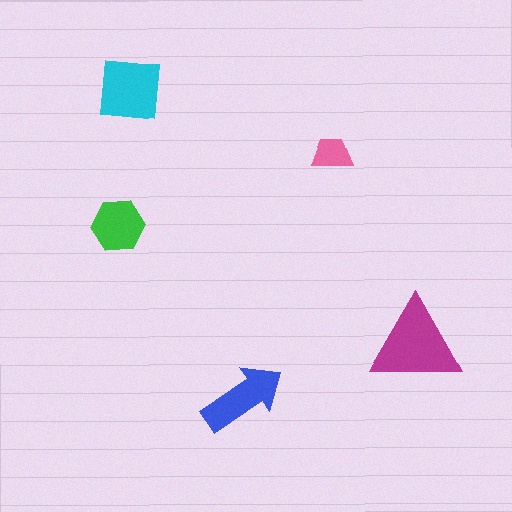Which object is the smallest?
The pink trapezoid.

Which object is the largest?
The magenta triangle.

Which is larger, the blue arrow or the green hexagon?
The blue arrow.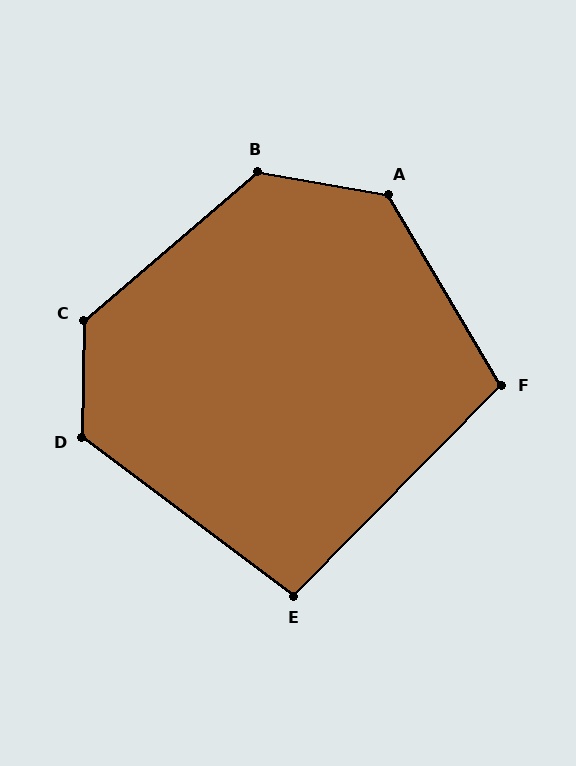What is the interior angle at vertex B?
Approximately 129 degrees (obtuse).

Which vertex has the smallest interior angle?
E, at approximately 98 degrees.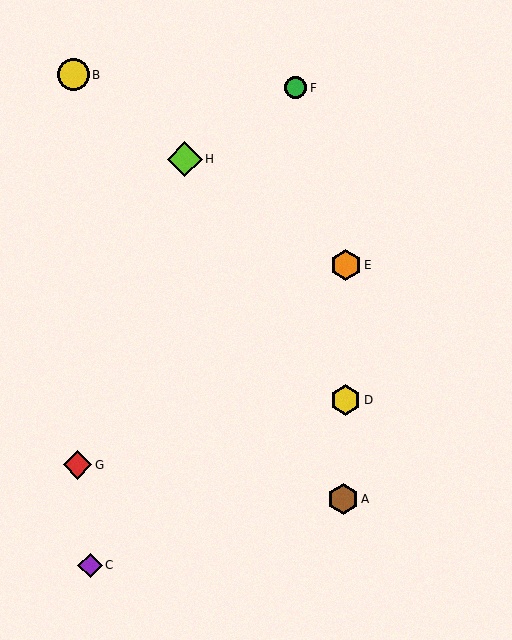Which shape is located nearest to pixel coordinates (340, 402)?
The yellow hexagon (labeled D) at (346, 400) is nearest to that location.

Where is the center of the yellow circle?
The center of the yellow circle is at (73, 75).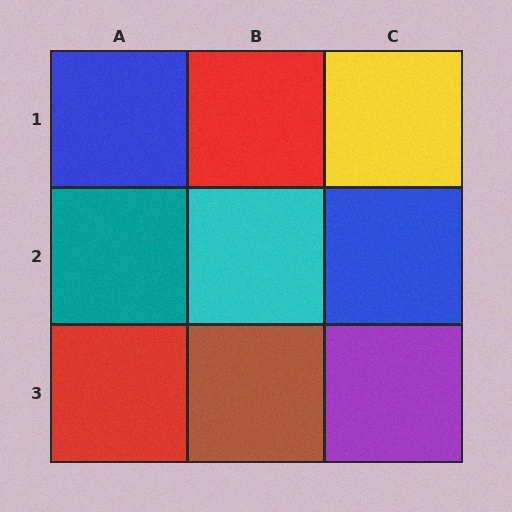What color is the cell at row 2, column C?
Blue.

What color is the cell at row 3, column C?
Purple.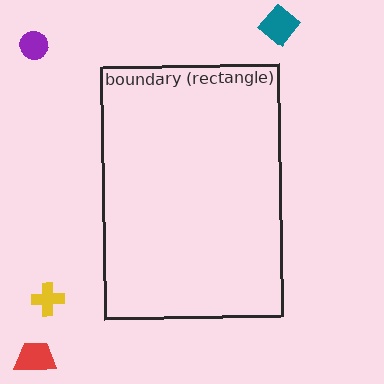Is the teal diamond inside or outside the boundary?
Outside.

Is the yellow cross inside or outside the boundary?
Outside.